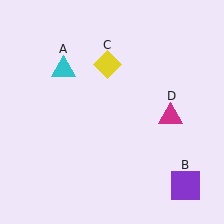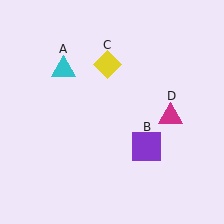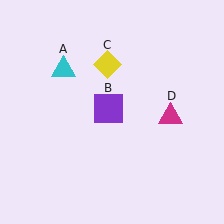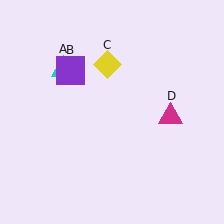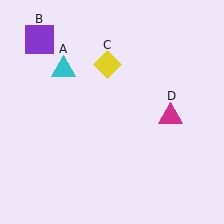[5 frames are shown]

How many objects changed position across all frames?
1 object changed position: purple square (object B).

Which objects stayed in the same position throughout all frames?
Cyan triangle (object A) and yellow diamond (object C) and magenta triangle (object D) remained stationary.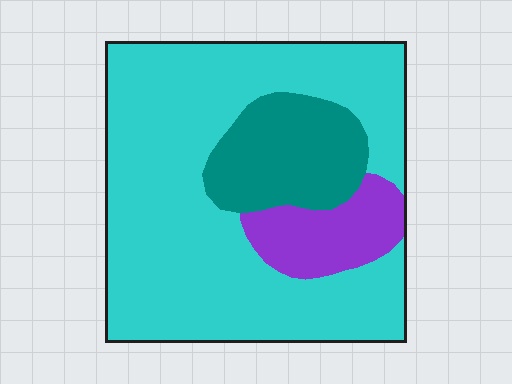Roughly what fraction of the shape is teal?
Teal covers 17% of the shape.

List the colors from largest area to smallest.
From largest to smallest: cyan, teal, purple.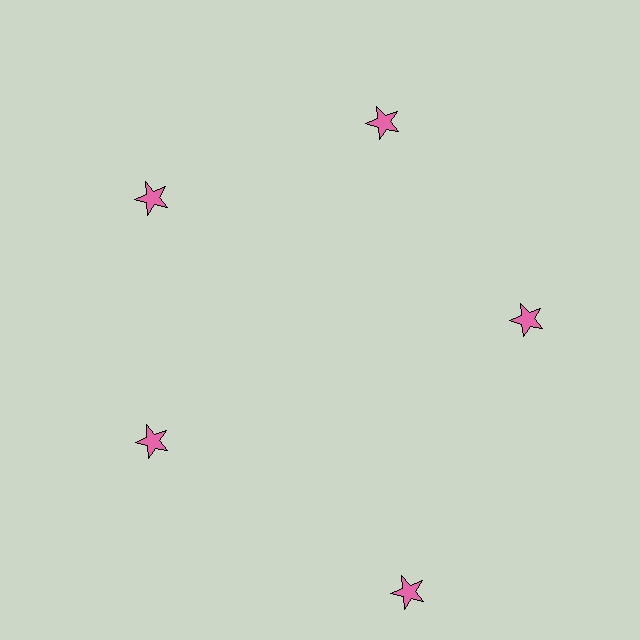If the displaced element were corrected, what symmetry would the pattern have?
It would have 5-fold rotational symmetry — the pattern would map onto itself every 72 degrees.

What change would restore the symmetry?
The symmetry would be restored by moving it inward, back onto the ring so that all 5 stars sit at equal angles and equal distance from the center.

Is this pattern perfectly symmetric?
No. The 5 pink stars are arranged in a ring, but one element near the 5 o'clock position is pushed outward from the center, breaking the 5-fold rotational symmetry.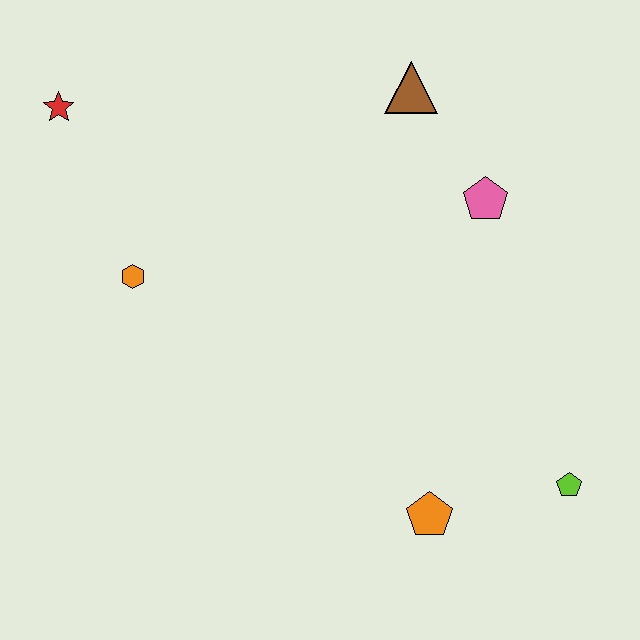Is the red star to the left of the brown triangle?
Yes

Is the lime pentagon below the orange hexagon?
Yes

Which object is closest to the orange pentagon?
The lime pentagon is closest to the orange pentagon.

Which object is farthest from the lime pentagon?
The red star is farthest from the lime pentagon.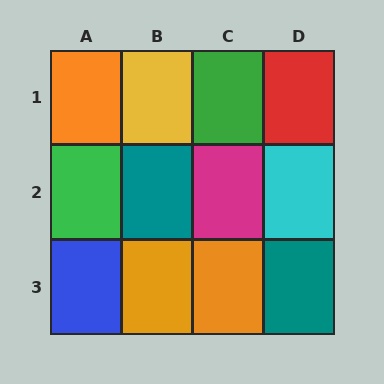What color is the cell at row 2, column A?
Green.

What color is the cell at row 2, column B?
Teal.